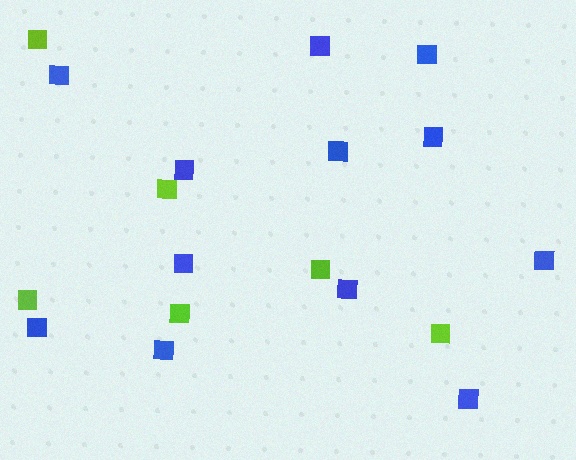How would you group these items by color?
There are 2 groups: one group of blue squares (12) and one group of lime squares (6).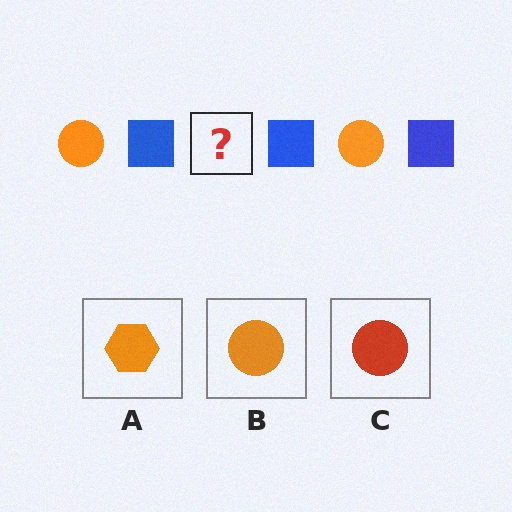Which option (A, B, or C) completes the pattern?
B.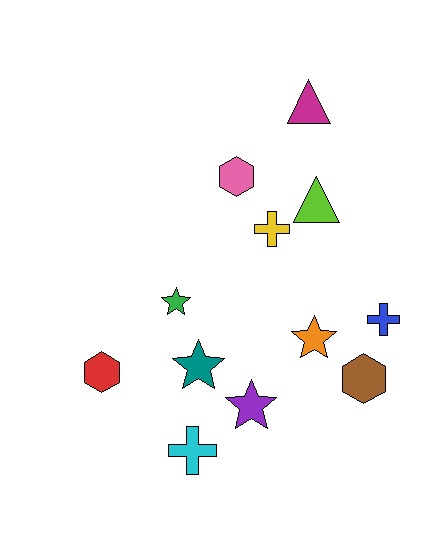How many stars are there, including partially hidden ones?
There are 4 stars.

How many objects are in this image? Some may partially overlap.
There are 12 objects.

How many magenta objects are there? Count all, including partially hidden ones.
There is 1 magenta object.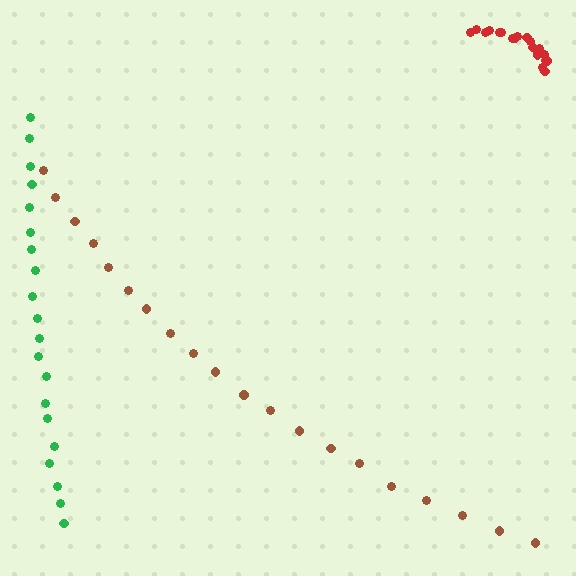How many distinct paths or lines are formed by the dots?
There are 3 distinct paths.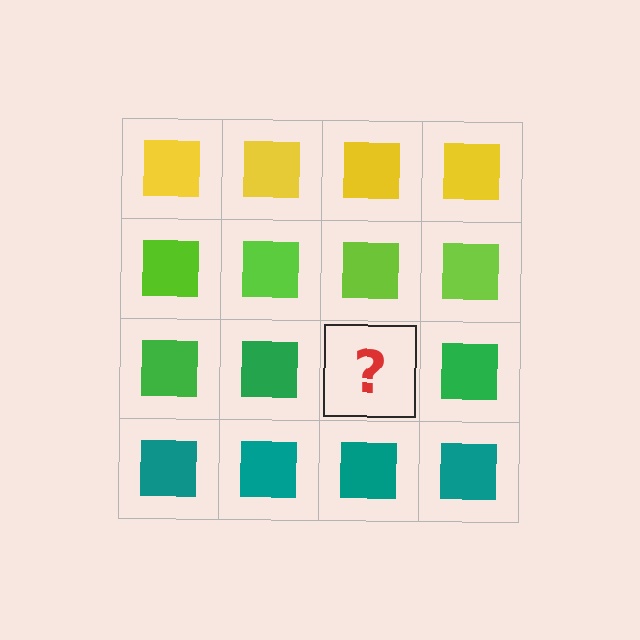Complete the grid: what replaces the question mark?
The question mark should be replaced with a green square.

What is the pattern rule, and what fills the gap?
The rule is that each row has a consistent color. The gap should be filled with a green square.